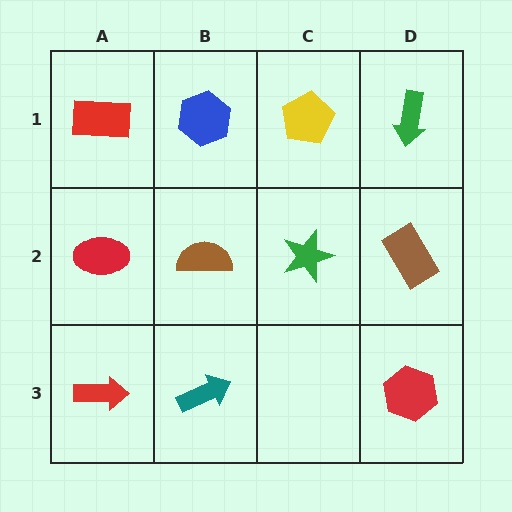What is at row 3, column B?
A teal arrow.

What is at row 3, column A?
A red arrow.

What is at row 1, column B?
A blue hexagon.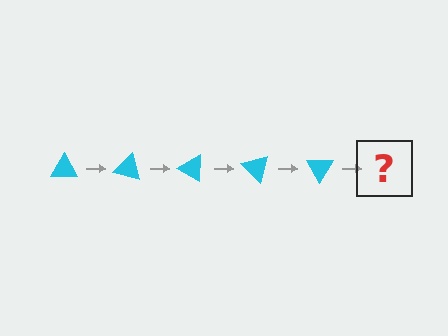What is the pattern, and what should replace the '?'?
The pattern is that the triangle rotates 15 degrees each step. The '?' should be a cyan triangle rotated 75 degrees.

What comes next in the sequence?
The next element should be a cyan triangle rotated 75 degrees.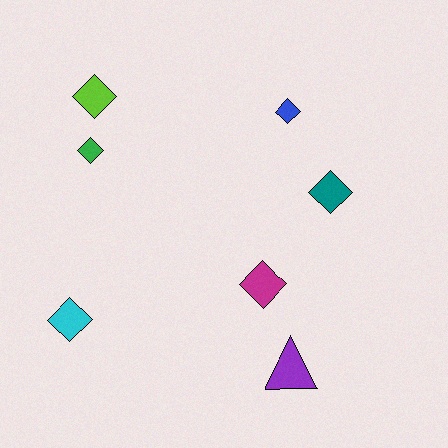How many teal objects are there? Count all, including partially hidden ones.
There is 1 teal object.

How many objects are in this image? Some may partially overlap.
There are 7 objects.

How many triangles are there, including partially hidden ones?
There is 1 triangle.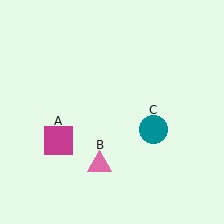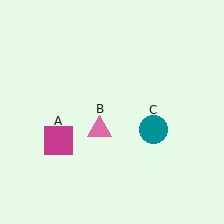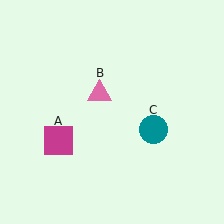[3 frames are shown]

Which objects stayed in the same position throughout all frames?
Magenta square (object A) and teal circle (object C) remained stationary.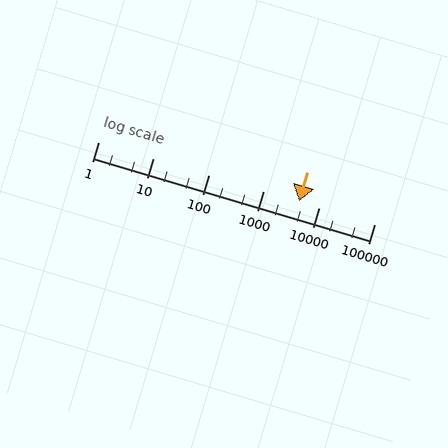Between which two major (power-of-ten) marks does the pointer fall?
The pointer is between 1000 and 10000.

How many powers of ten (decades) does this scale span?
The scale spans 5 decades, from 1 to 100000.